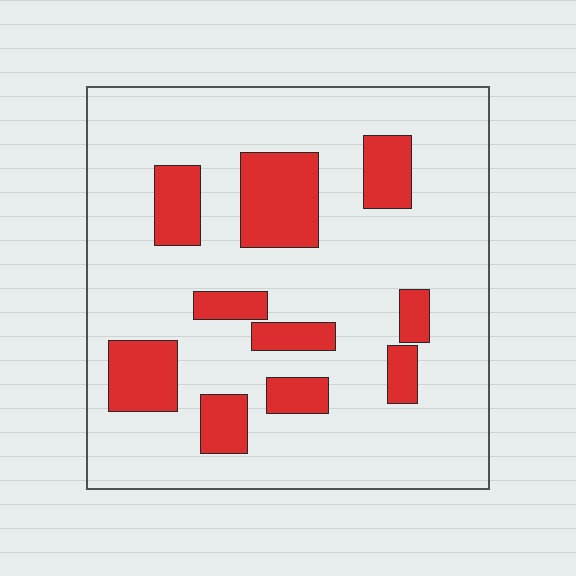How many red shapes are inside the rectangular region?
10.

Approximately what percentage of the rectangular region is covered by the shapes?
Approximately 20%.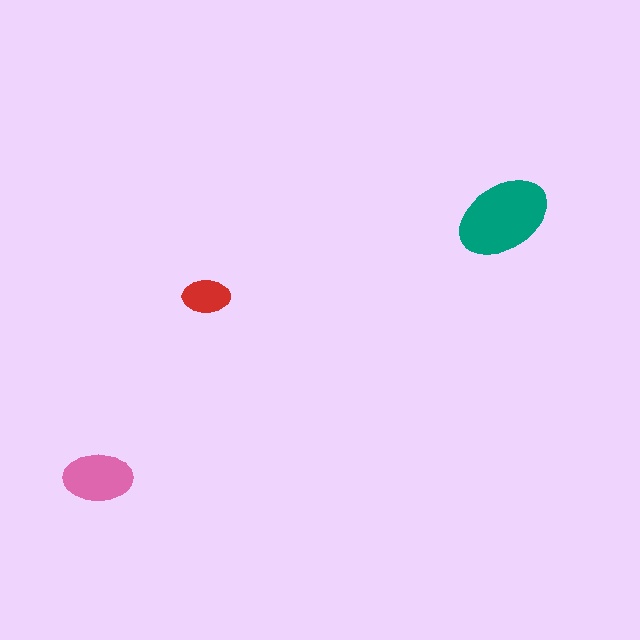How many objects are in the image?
There are 3 objects in the image.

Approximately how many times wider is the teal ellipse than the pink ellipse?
About 1.5 times wider.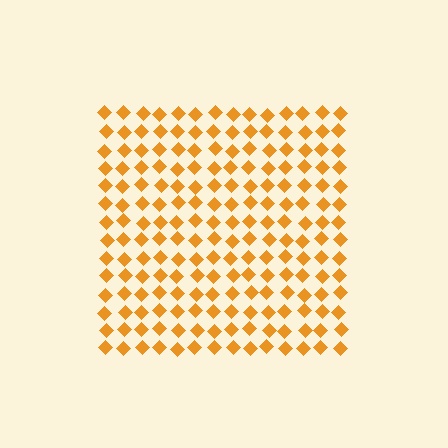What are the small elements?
The small elements are diamonds.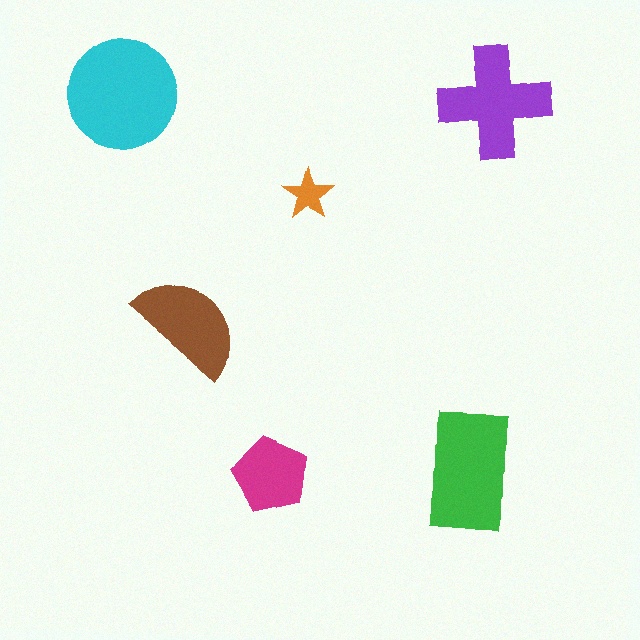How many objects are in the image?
There are 6 objects in the image.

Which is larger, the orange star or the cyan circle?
The cyan circle.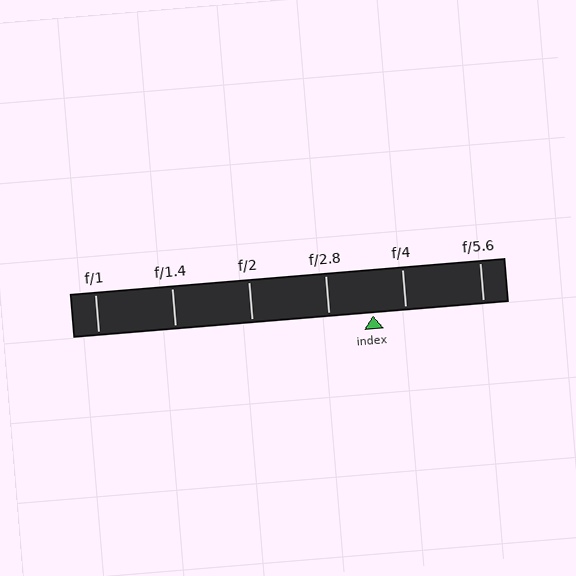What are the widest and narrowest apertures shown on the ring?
The widest aperture shown is f/1 and the narrowest is f/5.6.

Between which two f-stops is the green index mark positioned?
The index mark is between f/2.8 and f/4.